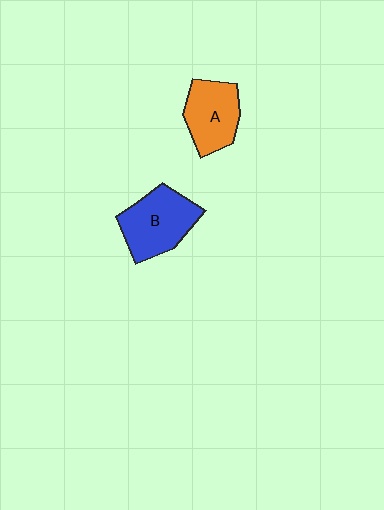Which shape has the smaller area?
Shape A (orange).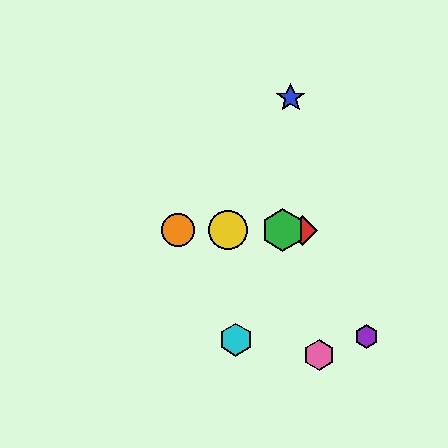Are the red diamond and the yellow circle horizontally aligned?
Yes, both are at y≈230.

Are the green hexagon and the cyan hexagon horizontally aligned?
No, the green hexagon is at y≈230 and the cyan hexagon is at y≈340.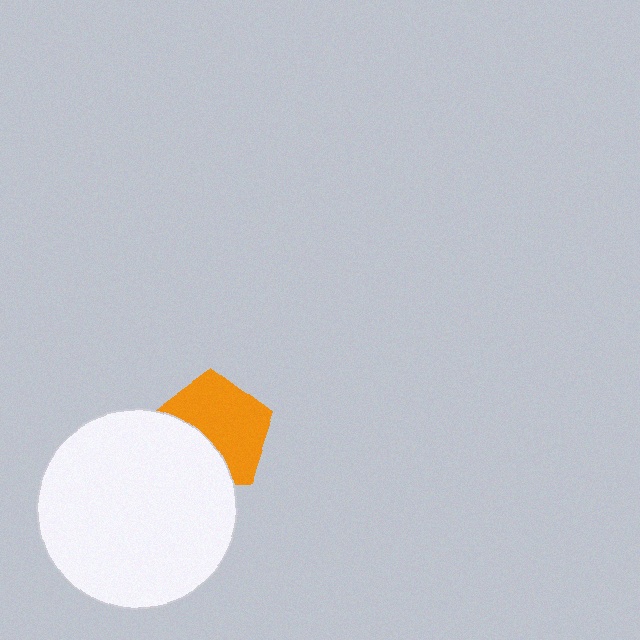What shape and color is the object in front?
The object in front is a white circle.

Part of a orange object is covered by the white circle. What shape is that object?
It is a pentagon.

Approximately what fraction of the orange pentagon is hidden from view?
Roughly 37% of the orange pentagon is hidden behind the white circle.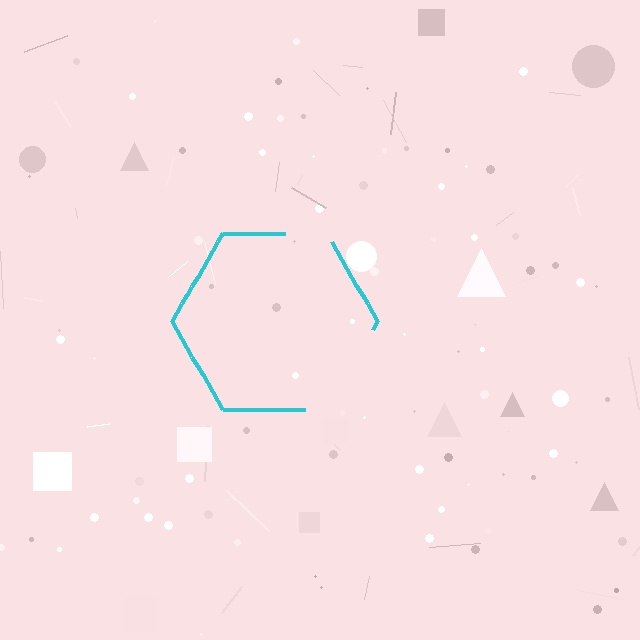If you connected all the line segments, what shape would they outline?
They would outline a hexagon.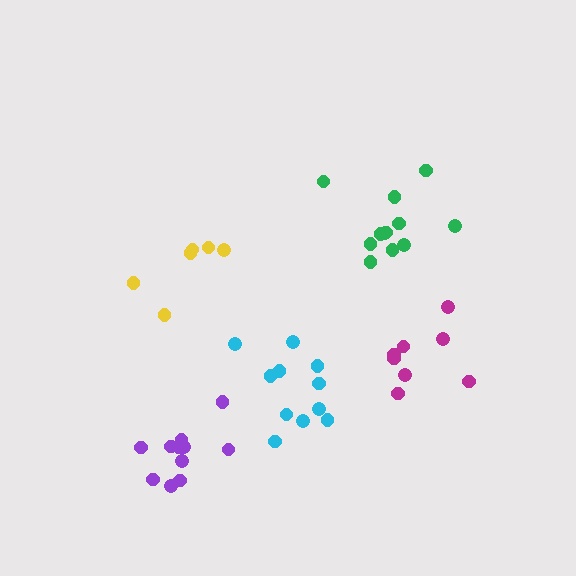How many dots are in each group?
Group 1: 6 dots, Group 2: 12 dots, Group 3: 8 dots, Group 4: 11 dots, Group 5: 11 dots (48 total).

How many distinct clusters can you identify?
There are 5 distinct clusters.